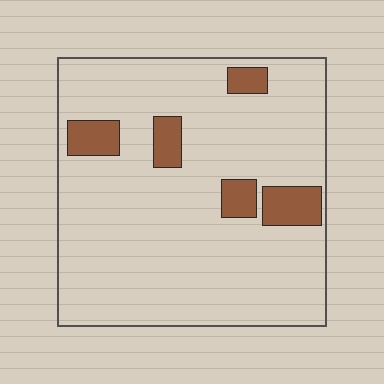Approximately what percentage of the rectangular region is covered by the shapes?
Approximately 10%.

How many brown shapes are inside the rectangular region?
5.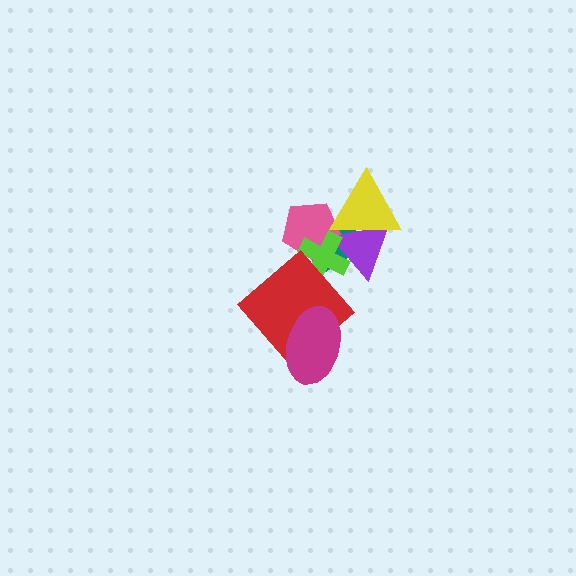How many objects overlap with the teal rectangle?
4 objects overlap with the teal rectangle.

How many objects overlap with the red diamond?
2 objects overlap with the red diamond.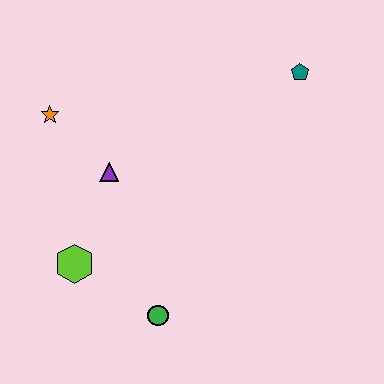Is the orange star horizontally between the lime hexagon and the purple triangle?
No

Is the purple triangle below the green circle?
No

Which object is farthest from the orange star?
The teal pentagon is farthest from the orange star.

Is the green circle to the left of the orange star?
No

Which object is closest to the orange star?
The purple triangle is closest to the orange star.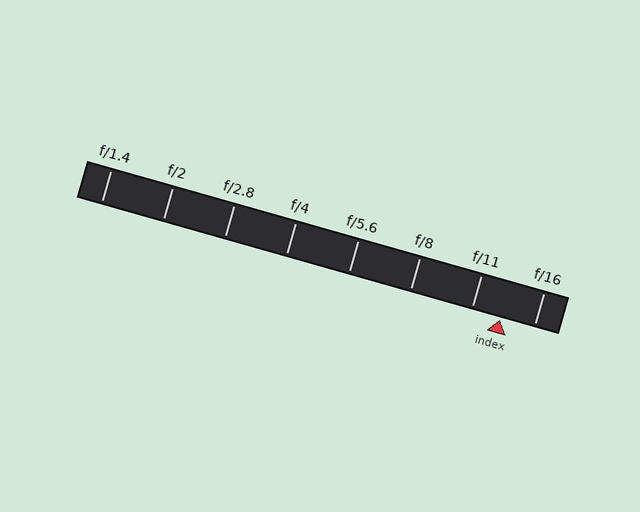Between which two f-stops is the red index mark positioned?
The index mark is between f/11 and f/16.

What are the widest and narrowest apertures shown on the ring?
The widest aperture shown is f/1.4 and the narrowest is f/16.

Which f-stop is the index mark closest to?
The index mark is closest to f/11.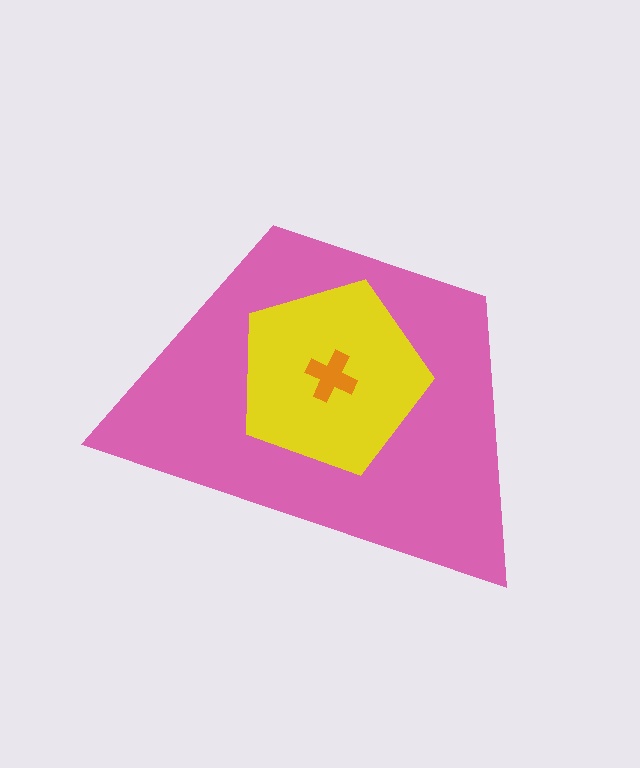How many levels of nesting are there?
3.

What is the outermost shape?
The pink trapezoid.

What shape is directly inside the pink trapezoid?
The yellow pentagon.